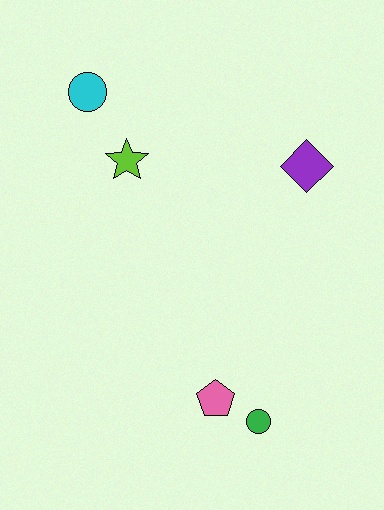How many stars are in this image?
There is 1 star.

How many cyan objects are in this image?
There is 1 cyan object.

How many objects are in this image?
There are 5 objects.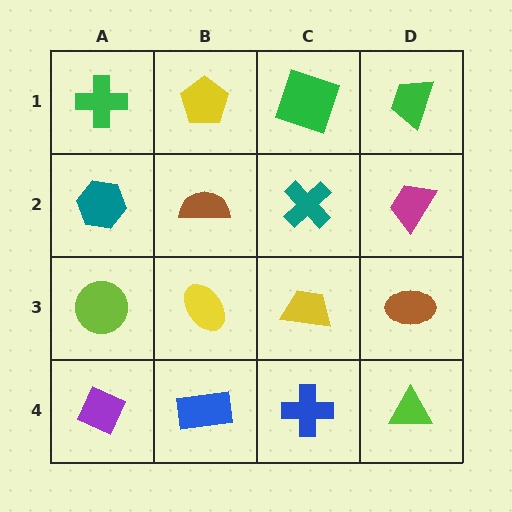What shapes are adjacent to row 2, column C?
A green square (row 1, column C), a yellow trapezoid (row 3, column C), a brown semicircle (row 2, column B), a magenta trapezoid (row 2, column D).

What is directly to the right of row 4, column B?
A blue cross.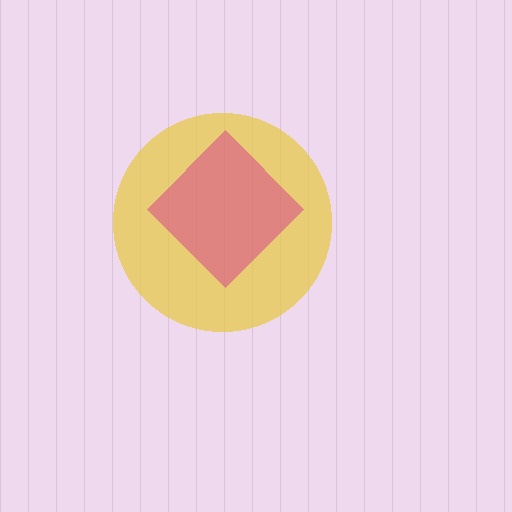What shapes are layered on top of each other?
The layered shapes are: a yellow circle, a magenta diamond.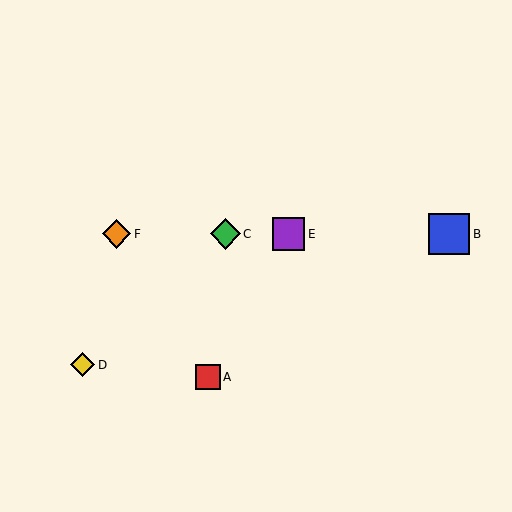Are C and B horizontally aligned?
Yes, both are at y≈234.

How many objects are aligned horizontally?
4 objects (B, C, E, F) are aligned horizontally.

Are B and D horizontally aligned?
No, B is at y≈234 and D is at y≈365.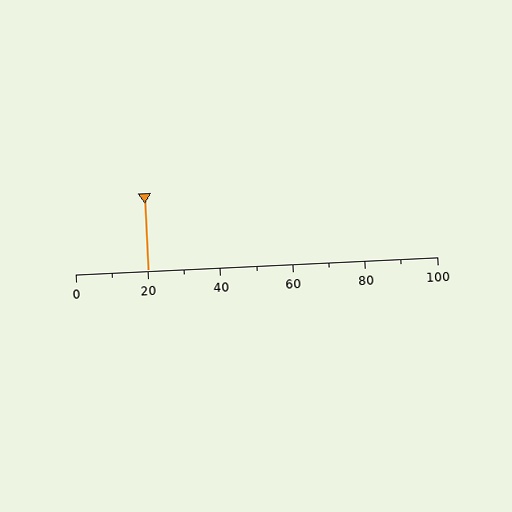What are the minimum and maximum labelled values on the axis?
The axis runs from 0 to 100.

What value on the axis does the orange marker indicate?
The marker indicates approximately 20.